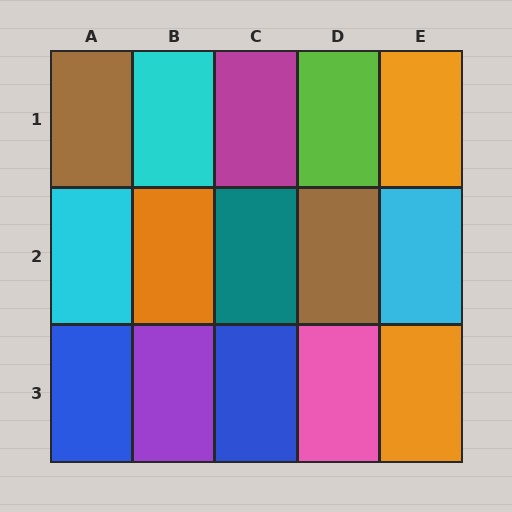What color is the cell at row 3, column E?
Orange.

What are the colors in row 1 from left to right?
Brown, cyan, magenta, lime, orange.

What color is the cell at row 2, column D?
Brown.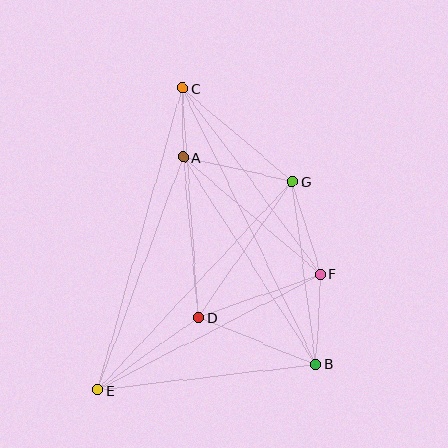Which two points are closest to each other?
Points A and C are closest to each other.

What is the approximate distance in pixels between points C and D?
The distance between C and D is approximately 229 pixels.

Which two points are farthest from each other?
Points C and E are farthest from each other.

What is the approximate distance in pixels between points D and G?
The distance between D and G is approximately 165 pixels.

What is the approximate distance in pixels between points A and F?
The distance between A and F is approximately 181 pixels.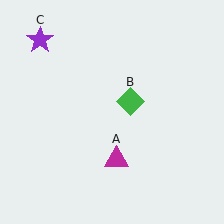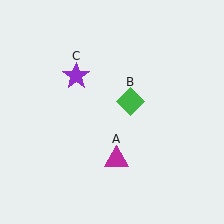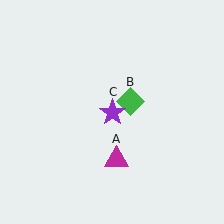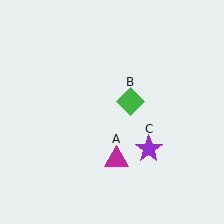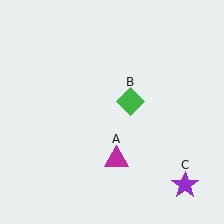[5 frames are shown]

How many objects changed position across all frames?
1 object changed position: purple star (object C).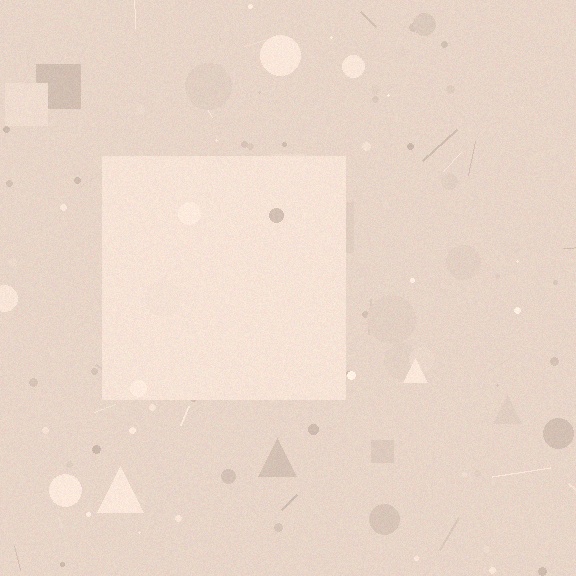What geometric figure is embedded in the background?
A square is embedded in the background.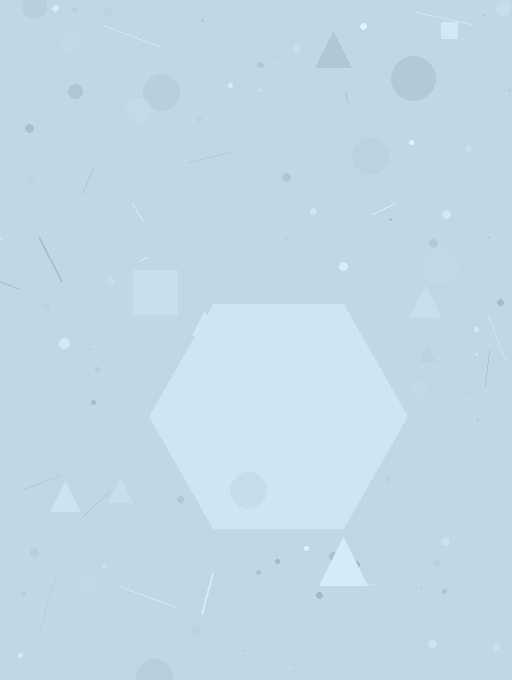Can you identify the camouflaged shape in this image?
The camouflaged shape is a hexagon.